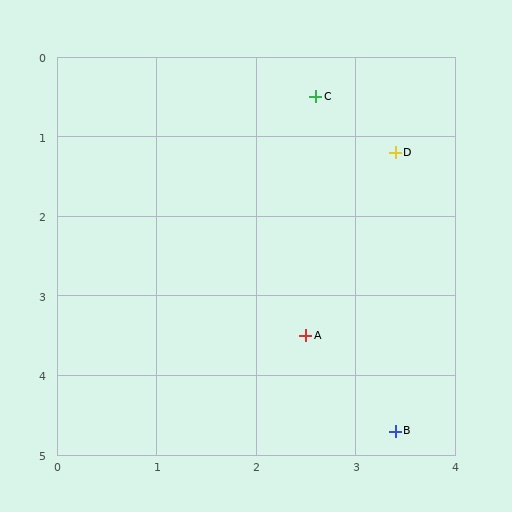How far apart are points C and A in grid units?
Points C and A are about 3.0 grid units apart.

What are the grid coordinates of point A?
Point A is at approximately (2.5, 3.5).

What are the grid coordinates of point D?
Point D is at approximately (3.4, 1.2).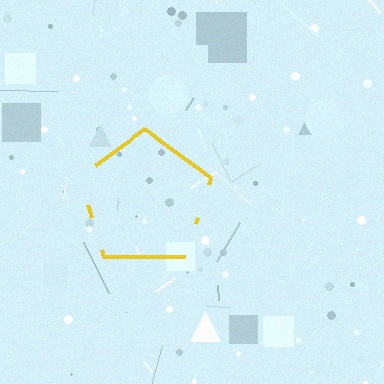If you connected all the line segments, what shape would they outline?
They would outline a pentagon.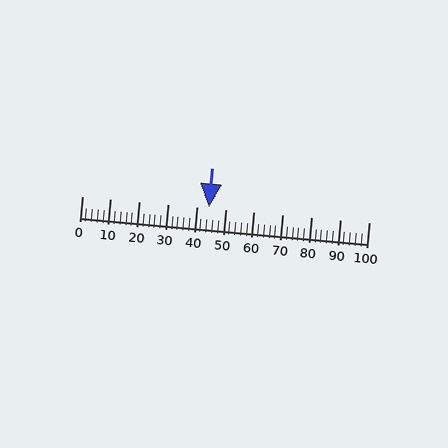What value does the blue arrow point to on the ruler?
The blue arrow points to approximately 44.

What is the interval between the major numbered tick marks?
The major tick marks are spaced 10 units apart.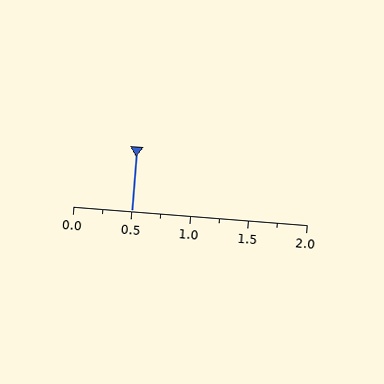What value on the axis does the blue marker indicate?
The marker indicates approximately 0.5.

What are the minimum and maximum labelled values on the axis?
The axis runs from 0.0 to 2.0.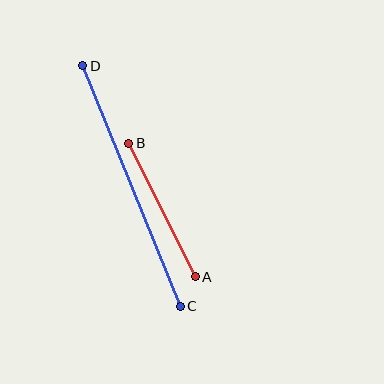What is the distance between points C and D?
The distance is approximately 259 pixels.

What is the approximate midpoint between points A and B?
The midpoint is at approximately (162, 210) pixels.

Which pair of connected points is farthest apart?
Points C and D are farthest apart.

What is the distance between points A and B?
The distance is approximately 150 pixels.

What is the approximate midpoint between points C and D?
The midpoint is at approximately (132, 186) pixels.